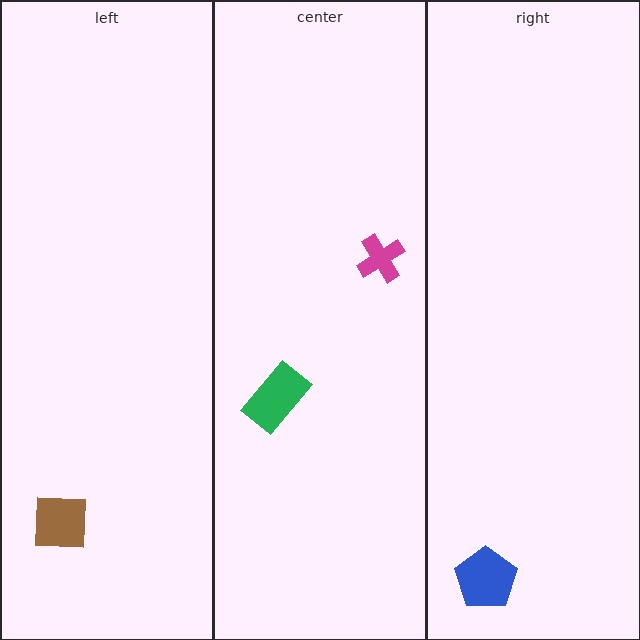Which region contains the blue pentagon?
The right region.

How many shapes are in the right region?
1.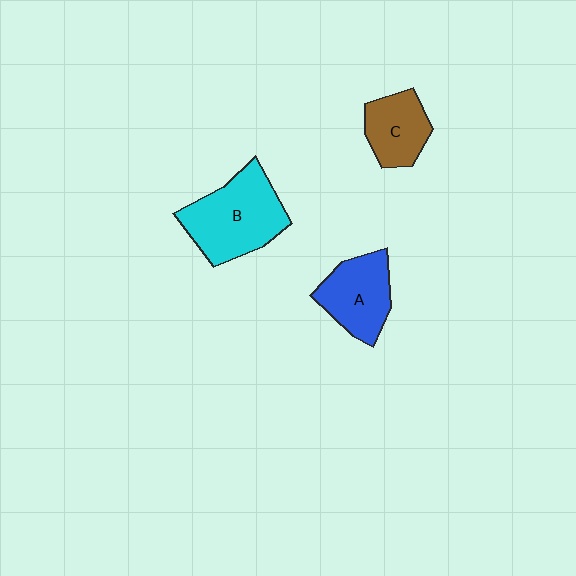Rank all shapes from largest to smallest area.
From largest to smallest: B (cyan), A (blue), C (brown).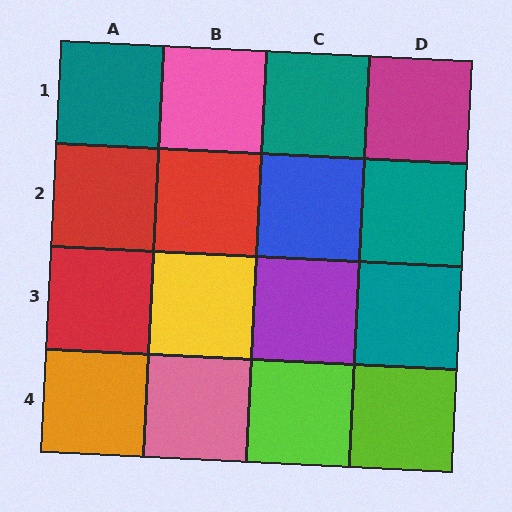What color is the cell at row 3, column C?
Purple.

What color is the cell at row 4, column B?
Pink.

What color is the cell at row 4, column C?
Lime.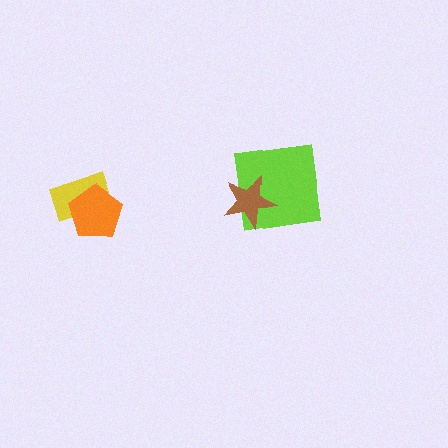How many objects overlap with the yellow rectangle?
1 object overlaps with the yellow rectangle.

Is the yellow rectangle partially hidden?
Yes, it is partially covered by another shape.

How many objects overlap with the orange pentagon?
1 object overlaps with the orange pentagon.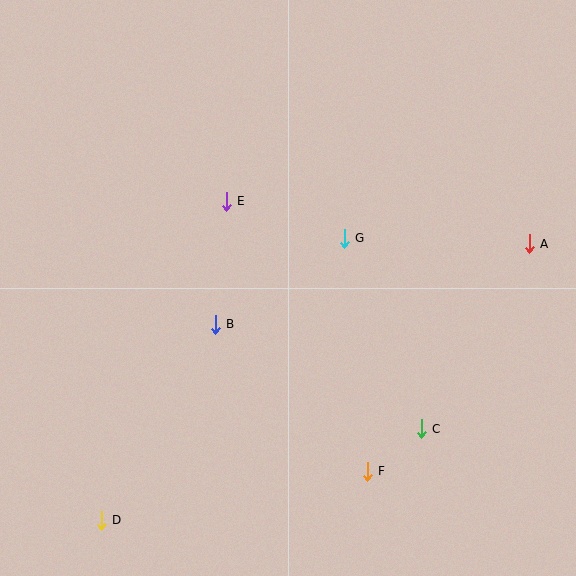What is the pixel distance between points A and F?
The distance between A and F is 279 pixels.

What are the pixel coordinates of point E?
Point E is at (226, 201).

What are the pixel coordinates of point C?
Point C is at (421, 429).